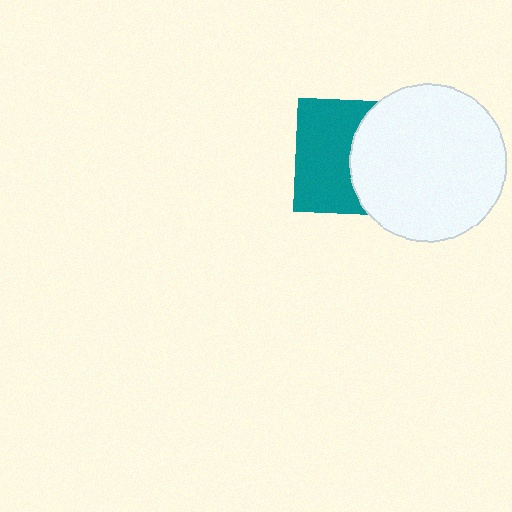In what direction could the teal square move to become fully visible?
The teal square could move left. That would shift it out from behind the white circle entirely.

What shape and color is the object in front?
The object in front is a white circle.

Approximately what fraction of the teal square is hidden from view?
Roughly 46% of the teal square is hidden behind the white circle.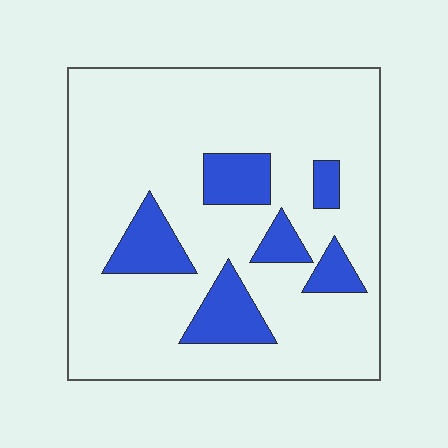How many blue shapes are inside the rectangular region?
6.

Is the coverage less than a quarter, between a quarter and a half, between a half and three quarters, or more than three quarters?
Less than a quarter.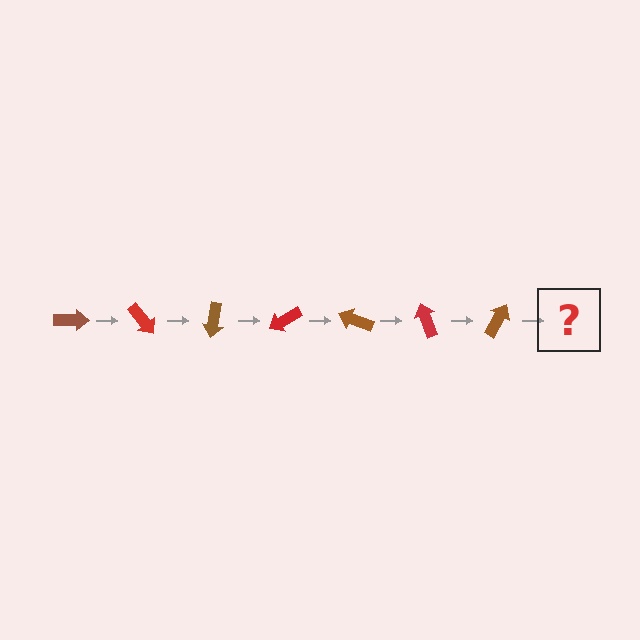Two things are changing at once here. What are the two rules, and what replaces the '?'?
The two rules are that it rotates 50 degrees each step and the color cycles through brown and red. The '?' should be a red arrow, rotated 350 degrees from the start.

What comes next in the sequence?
The next element should be a red arrow, rotated 350 degrees from the start.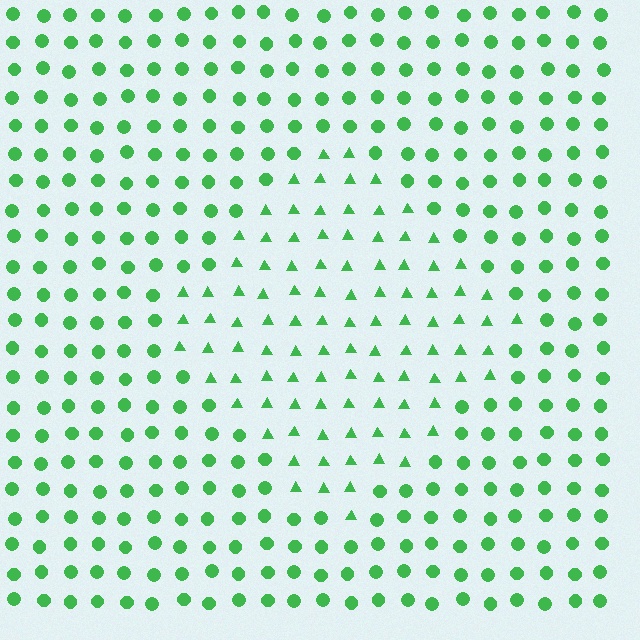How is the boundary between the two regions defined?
The boundary is defined by a change in element shape: triangles inside vs. circles outside. All elements share the same color and spacing.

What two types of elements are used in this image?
The image uses triangles inside the diamond region and circles outside it.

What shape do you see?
I see a diamond.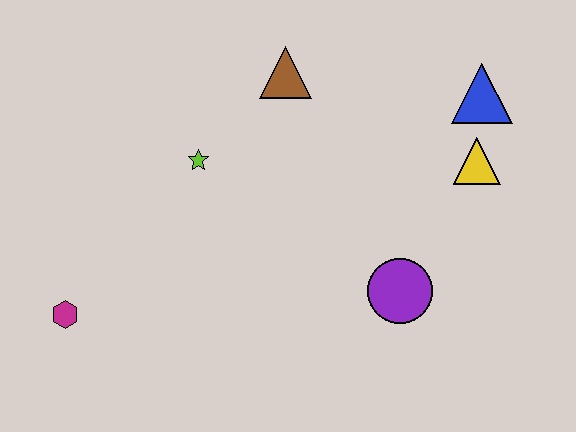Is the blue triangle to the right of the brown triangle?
Yes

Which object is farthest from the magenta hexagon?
The blue triangle is farthest from the magenta hexagon.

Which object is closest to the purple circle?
The yellow triangle is closest to the purple circle.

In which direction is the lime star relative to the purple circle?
The lime star is to the left of the purple circle.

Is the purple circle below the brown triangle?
Yes